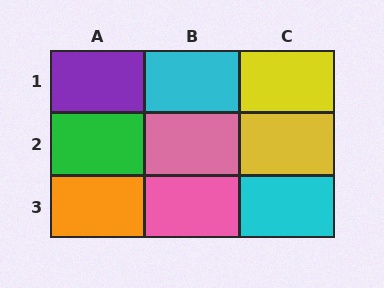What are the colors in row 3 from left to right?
Orange, pink, cyan.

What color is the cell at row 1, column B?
Cyan.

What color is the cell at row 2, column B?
Pink.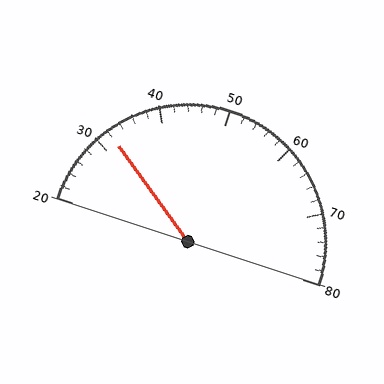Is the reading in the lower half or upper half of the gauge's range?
The reading is in the lower half of the range (20 to 80).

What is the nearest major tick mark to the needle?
The nearest major tick mark is 30.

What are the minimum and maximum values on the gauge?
The gauge ranges from 20 to 80.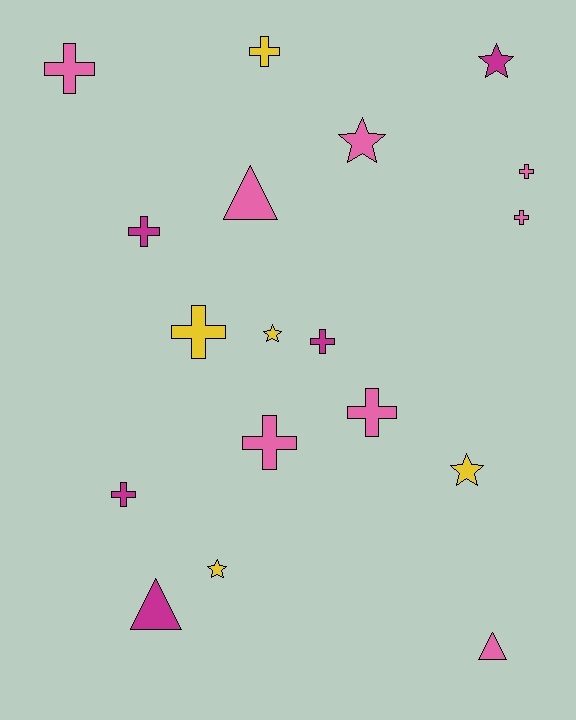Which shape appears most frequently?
Cross, with 10 objects.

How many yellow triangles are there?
There are no yellow triangles.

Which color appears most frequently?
Pink, with 8 objects.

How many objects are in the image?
There are 18 objects.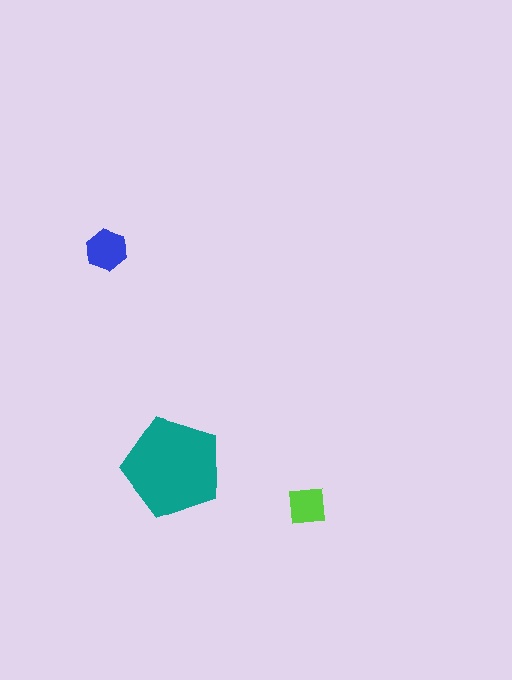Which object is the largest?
The teal pentagon.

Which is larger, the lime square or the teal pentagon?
The teal pentagon.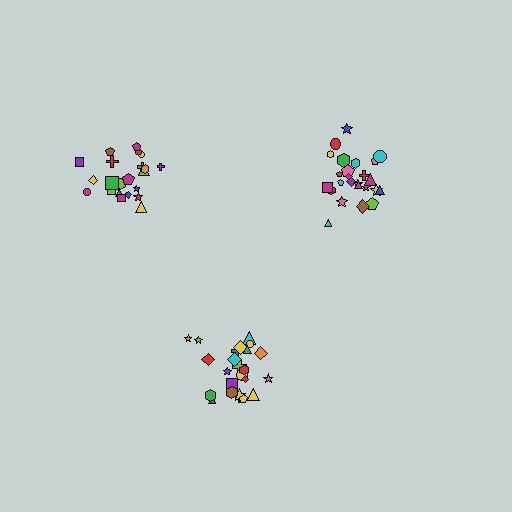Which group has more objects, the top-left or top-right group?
The top-right group.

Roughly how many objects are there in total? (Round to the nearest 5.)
Roughly 70 objects in total.